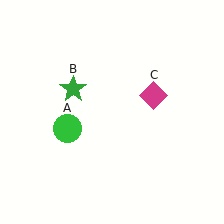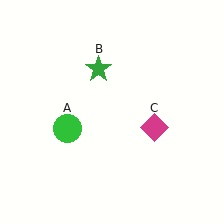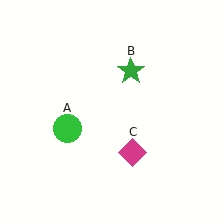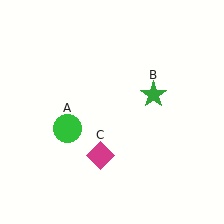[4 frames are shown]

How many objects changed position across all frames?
2 objects changed position: green star (object B), magenta diamond (object C).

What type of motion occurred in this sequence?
The green star (object B), magenta diamond (object C) rotated clockwise around the center of the scene.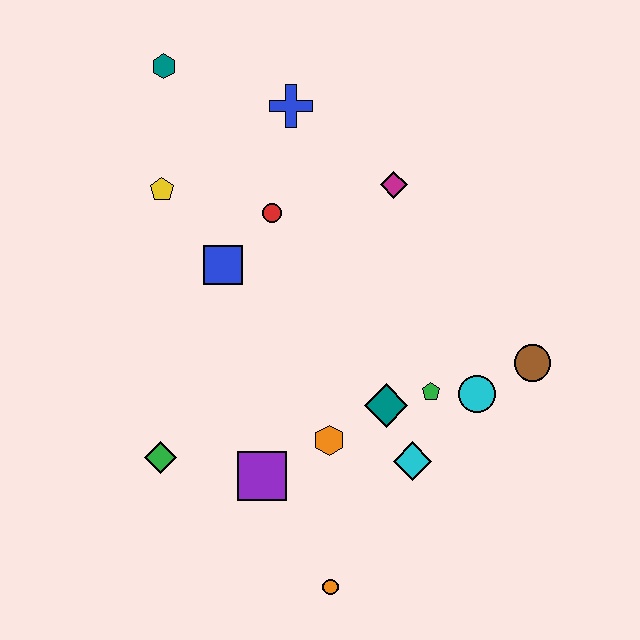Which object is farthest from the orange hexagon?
The teal hexagon is farthest from the orange hexagon.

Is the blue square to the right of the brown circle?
No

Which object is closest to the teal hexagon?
The yellow pentagon is closest to the teal hexagon.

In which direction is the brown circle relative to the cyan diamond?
The brown circle is to the right of the cyan diamond.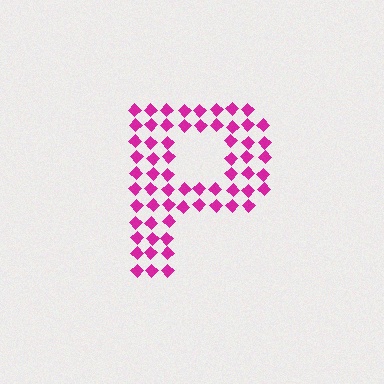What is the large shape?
The large shape is the letter P.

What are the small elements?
The small elements are diamonds.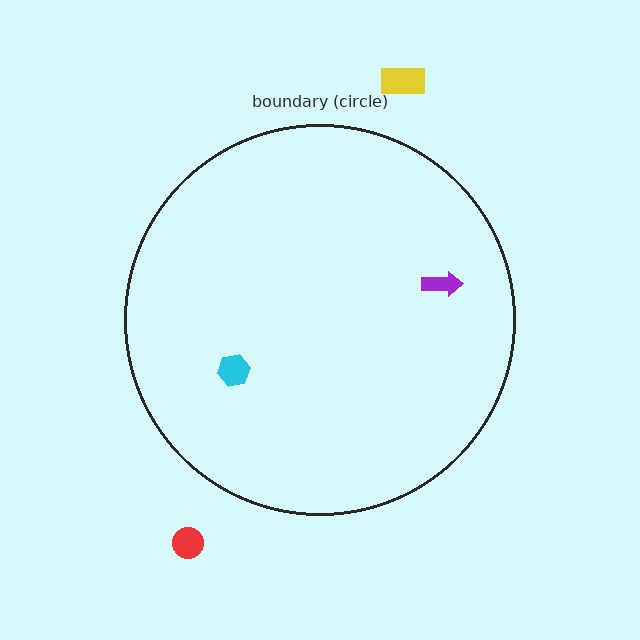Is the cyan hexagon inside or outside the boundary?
Inside.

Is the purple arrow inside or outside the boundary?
Inside.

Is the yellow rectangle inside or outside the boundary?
Outside.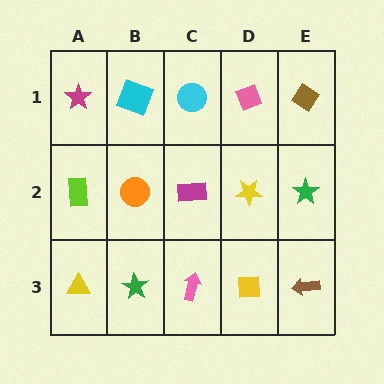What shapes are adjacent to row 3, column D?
A yellow star (row 2, column D), a pink arrow (row 3, column C), a brown arrow (row 3, column E).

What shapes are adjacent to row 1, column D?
A yellow star (row 2, column D), a cyan circle (row 1, column C), a brown diamond (row 1, column E).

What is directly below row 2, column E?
A brown arrow.